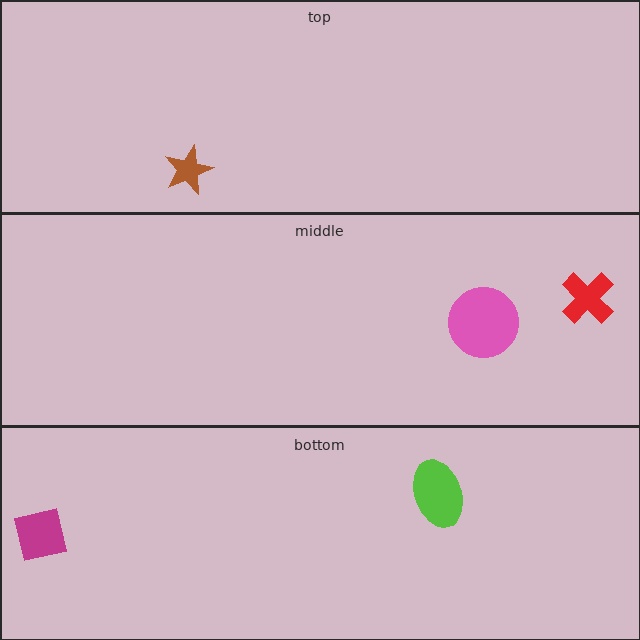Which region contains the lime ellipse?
The bottom region.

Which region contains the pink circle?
The middle region.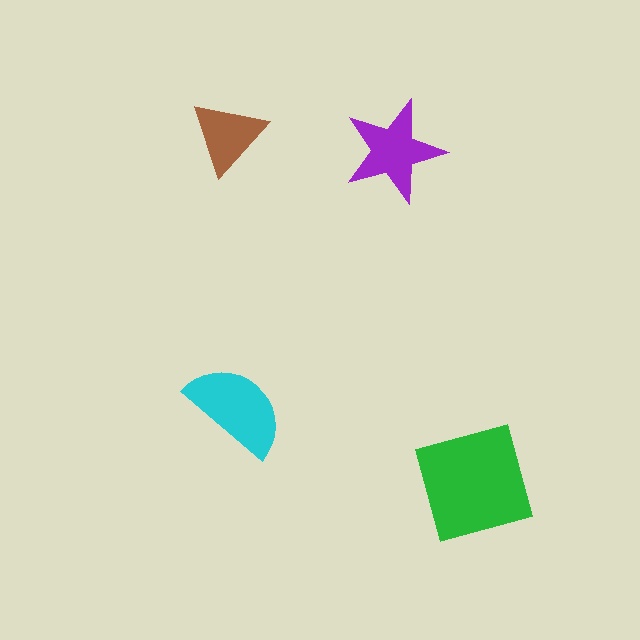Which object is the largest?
The green square.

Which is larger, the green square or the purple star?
The green square.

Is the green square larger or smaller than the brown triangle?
Larger.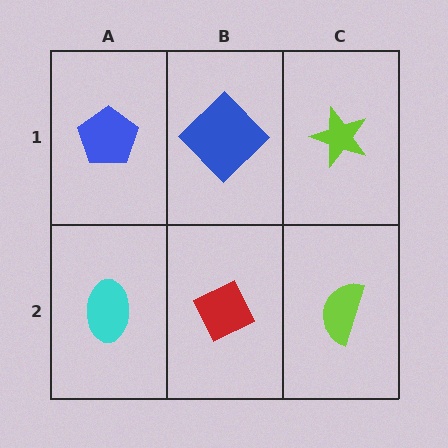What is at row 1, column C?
A lime star.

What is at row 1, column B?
A blue diamond.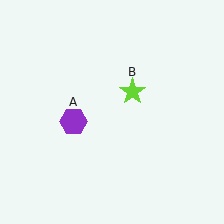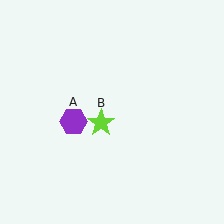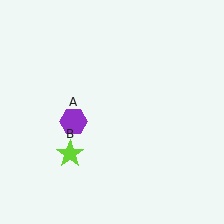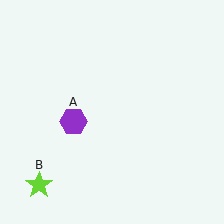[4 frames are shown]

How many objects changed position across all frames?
1 object changed position: lime star (object B).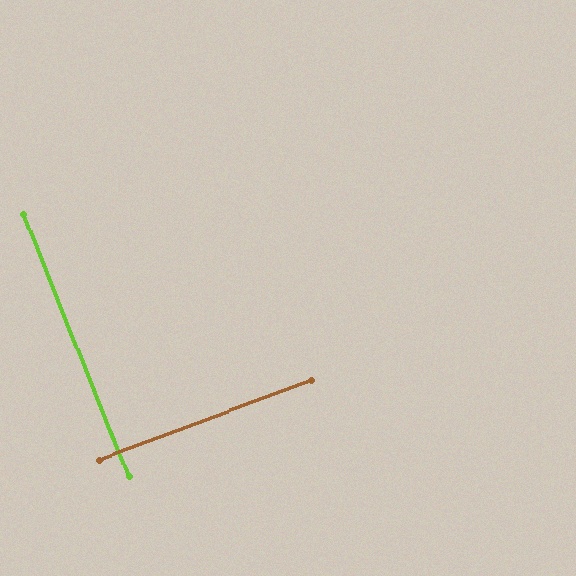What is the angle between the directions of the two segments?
Approximately 89 degrees.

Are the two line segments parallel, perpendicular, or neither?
Perpendicular — they meet at approximately 89°.